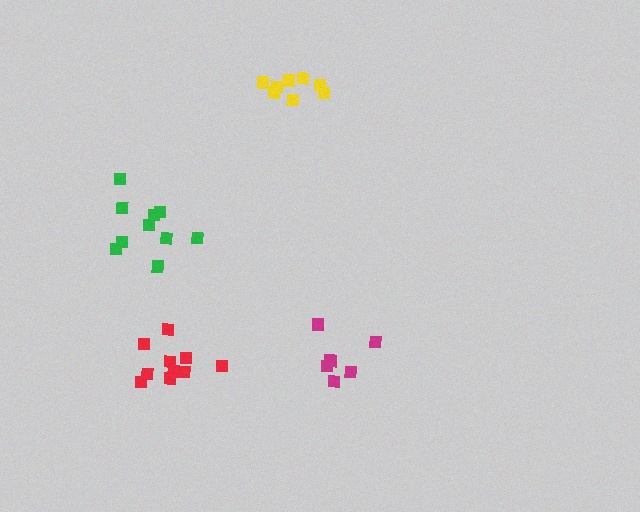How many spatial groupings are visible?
There are 4 spatial groupings.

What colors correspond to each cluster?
The clusters are colored: magenta, green, yellow, red.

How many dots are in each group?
Group 1: 6 dots, Group 2: 10 dots, Group 3: 8 dots, Group 4: 10 dots (34 total).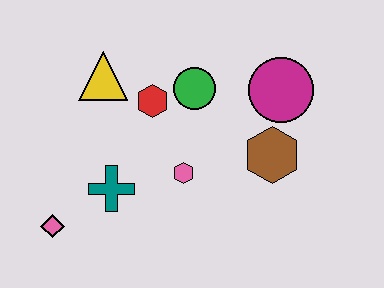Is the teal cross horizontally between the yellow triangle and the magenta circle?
Yes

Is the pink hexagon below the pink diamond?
No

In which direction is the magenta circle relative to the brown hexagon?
The magenta circle is above the brown hexagon.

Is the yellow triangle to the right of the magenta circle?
No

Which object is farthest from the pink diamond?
The magenta circle is farthest from the pink diamond.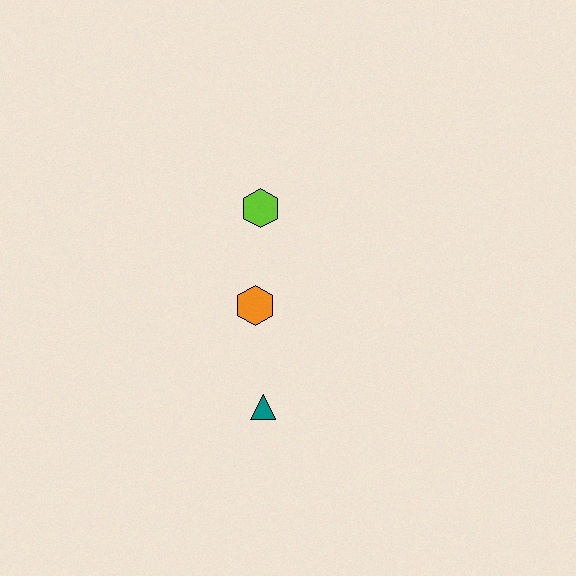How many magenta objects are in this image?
There are no magenta objects.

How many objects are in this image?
There are 3 objects.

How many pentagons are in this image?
There are no pentagons.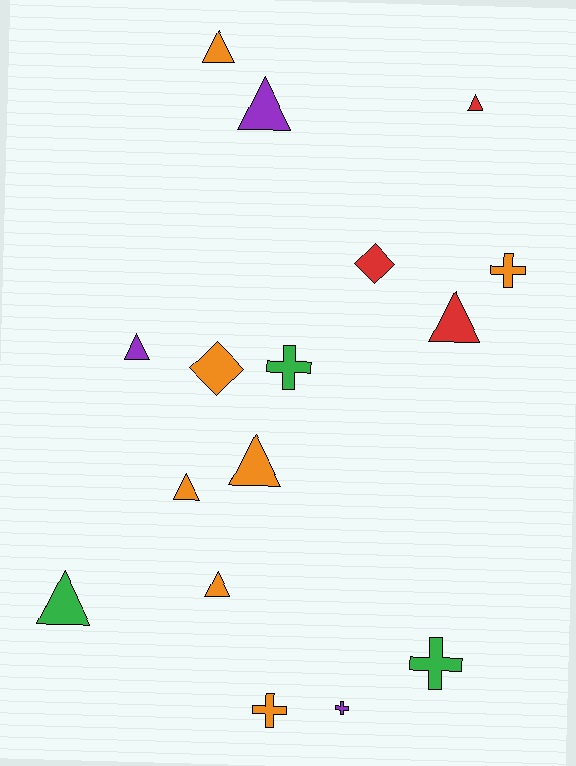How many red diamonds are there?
There is 1 red diamond.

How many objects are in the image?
There are 16 objects.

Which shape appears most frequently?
Triangle, with 9 objects.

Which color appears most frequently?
Orange, with 7 objects.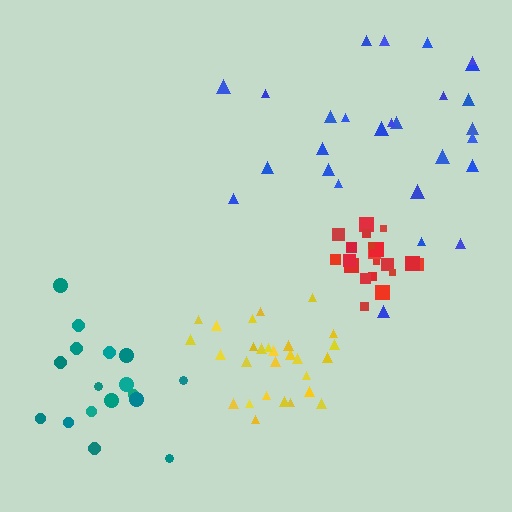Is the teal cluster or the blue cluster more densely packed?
Blue.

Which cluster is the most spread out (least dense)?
Teal.